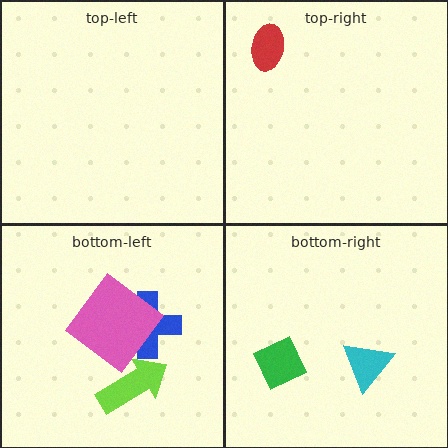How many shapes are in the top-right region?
1.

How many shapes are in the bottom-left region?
3.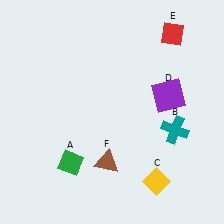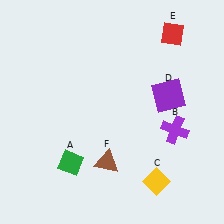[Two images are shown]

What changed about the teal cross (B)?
In Image 1, B is teal. In Image 2, it changed to purple.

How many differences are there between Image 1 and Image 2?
There is 1 difference between the two images.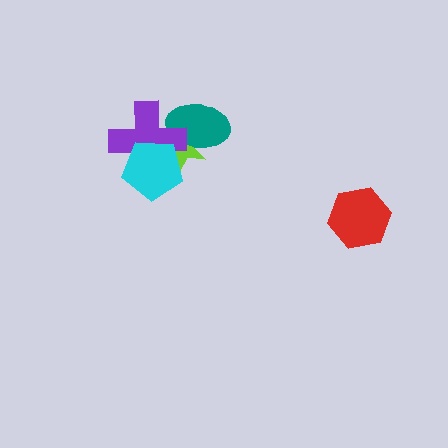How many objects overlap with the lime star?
3 objects overlap with the lime star.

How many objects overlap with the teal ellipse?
2 objects overlap with the teal ellipse.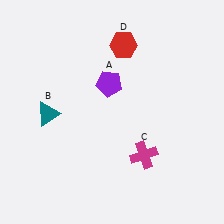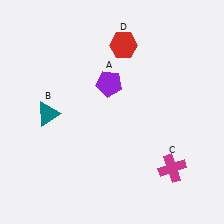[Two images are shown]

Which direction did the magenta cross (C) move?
The magenta cross (C) moved right.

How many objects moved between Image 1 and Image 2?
1 object moved between the two images.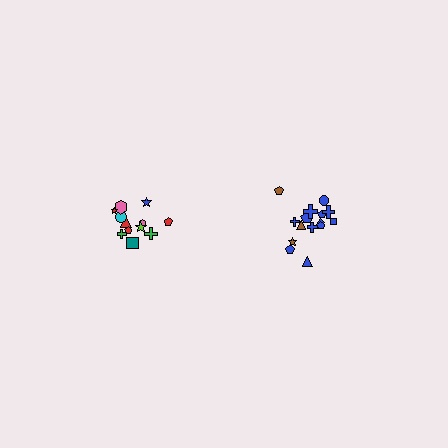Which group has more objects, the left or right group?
The right group.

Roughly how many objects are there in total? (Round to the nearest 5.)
Roughly 25 objects in total.